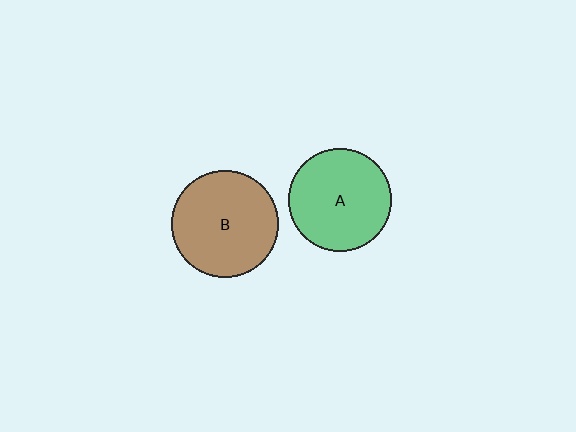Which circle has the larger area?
Circle B (brown).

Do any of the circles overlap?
No, none of the circles overlap.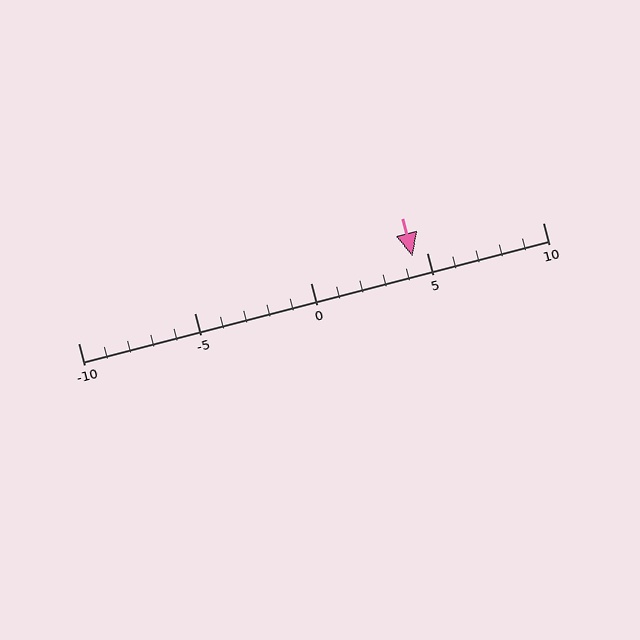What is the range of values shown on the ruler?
The ruler shows values from -10 to 10.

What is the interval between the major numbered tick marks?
The major tick marks are spaced 5 units apart.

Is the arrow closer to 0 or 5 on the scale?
The arrow is closer to 5.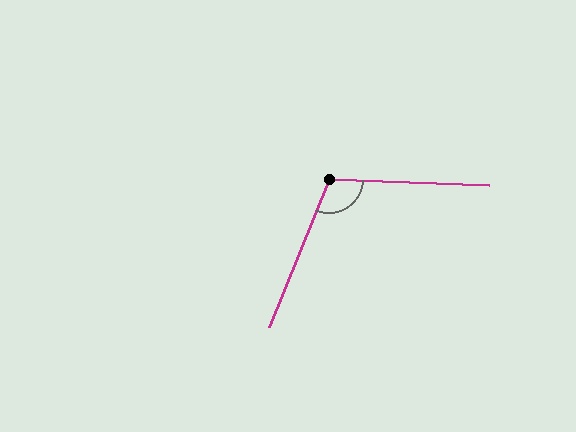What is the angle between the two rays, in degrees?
Approximately 110 degrees.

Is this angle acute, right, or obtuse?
It is obtuse.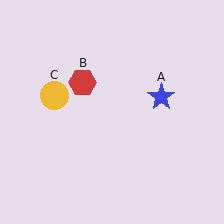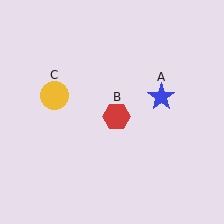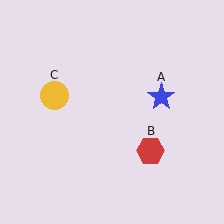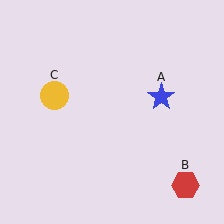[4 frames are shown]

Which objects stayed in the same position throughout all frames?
Blue star (object A) and yellow circle (object C) remained stationary.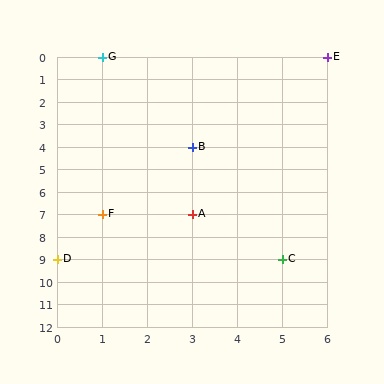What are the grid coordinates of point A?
Point A is at grid coordinates (3, 7).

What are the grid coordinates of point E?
Point E is at grid coordinates (6, 0).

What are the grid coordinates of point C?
Point C is at grid coordinates (5, 9).